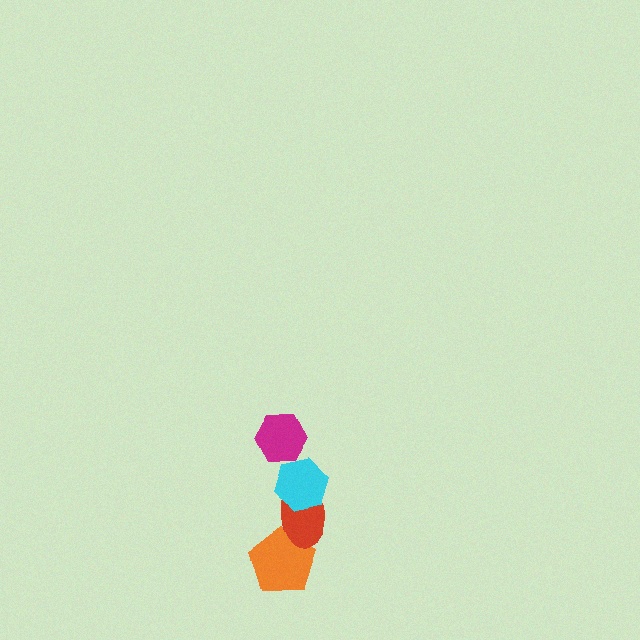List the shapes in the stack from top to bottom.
From top to bottom: the magenta hexagon, the cyan hexagon, the red ellipse, the orange pentagon.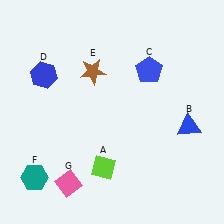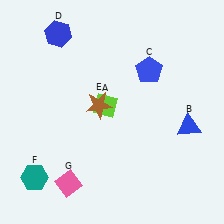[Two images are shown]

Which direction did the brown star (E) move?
The brown star (E) moved down.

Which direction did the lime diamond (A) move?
The lime diamond (A) moved up.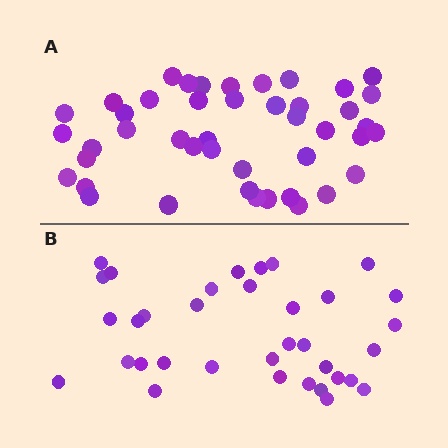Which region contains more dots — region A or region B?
Region A (the top region) has more dots.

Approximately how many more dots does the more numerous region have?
Region A has roughly 8 or so more dots than region B.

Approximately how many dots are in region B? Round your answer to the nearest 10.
About 40 dots. (The exact count is 35, which rounds to 40.)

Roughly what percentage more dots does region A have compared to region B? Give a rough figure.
About 25% more.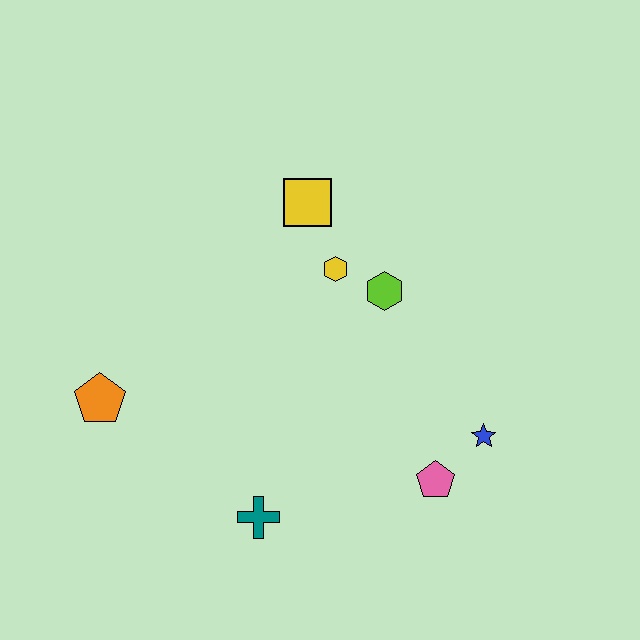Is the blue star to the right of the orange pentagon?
Yes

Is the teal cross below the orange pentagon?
Yes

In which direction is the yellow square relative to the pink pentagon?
The yellow square is above the pink pentagon.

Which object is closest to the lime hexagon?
The yellow hexagon is closest to the lime hexagon.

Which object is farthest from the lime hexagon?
The orange pentagon is farthest from the lime hexagon.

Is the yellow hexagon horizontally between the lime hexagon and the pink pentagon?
No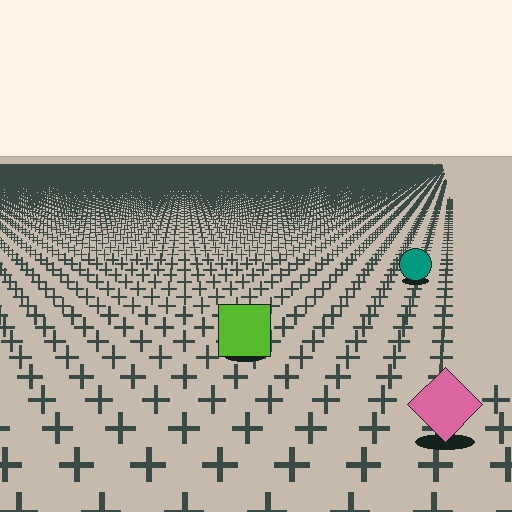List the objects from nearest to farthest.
From nearest to farthest: the pink diamond, the lime square, the teal circle.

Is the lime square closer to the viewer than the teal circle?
Yes. The lime square is closer — you can tell from the texture gradient: the ground texture is coarser near it.